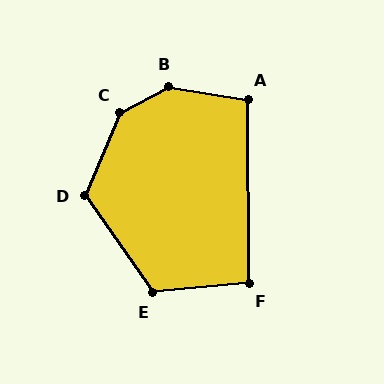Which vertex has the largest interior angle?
B, at approximately 143 degrees.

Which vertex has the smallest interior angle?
F, at approximately 95 degrees.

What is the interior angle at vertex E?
Approximately 120 degrees (obtuse).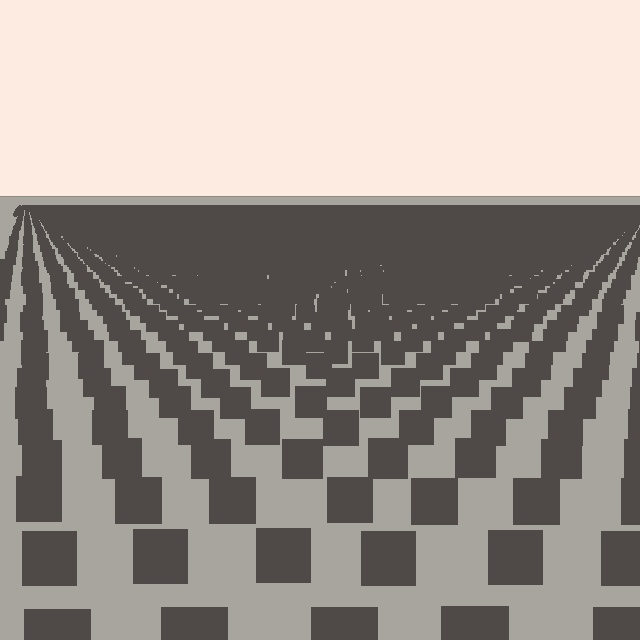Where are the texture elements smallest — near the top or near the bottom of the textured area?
Near the top.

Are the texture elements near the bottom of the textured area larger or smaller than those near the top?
Larger. Near the bottom, elements are closer to the viewer and appear at a bigger on-screen size.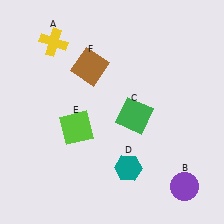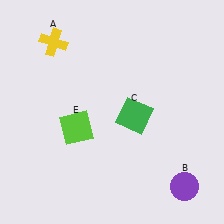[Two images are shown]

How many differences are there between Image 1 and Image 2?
There are 2 differences between the two images.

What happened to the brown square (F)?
The brown square (F) was removed in Image 2. It was in the top-left area of Image 1.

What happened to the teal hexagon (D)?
The teal hexagon (D) was removed in Image 2. It was in the bottom-right area of Image 1.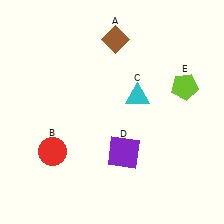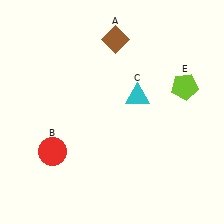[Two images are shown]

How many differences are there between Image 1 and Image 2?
There is 1 difference between the two images.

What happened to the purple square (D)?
The purple square (D) was removed in Image 2. It was in the bottom-right area of Image 1.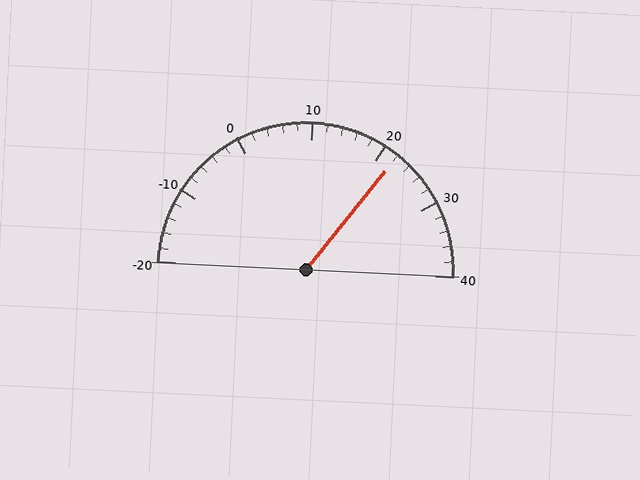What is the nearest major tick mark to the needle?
The nearest major tick mark is 20.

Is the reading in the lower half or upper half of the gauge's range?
The reading is in the upper half of the range (-20 to 40).